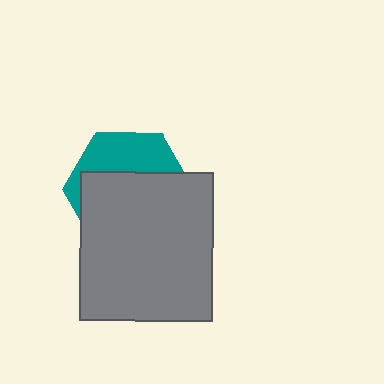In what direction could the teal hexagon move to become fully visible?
The teal hexagon could move up. That would shift it out from behind the gray rectangle entirely.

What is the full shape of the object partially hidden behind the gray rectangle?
The partially hidden object is a teal hexagon.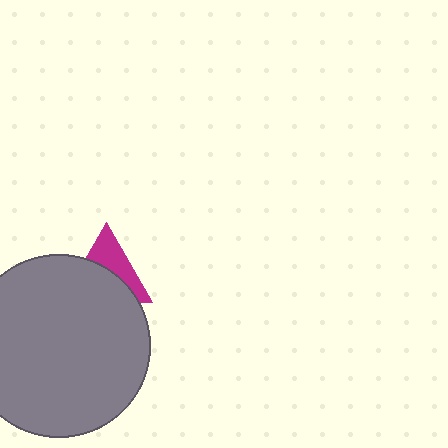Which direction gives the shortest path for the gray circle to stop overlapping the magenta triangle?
Moving down gives the shortest separation.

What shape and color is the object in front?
The object in front is a gray circle.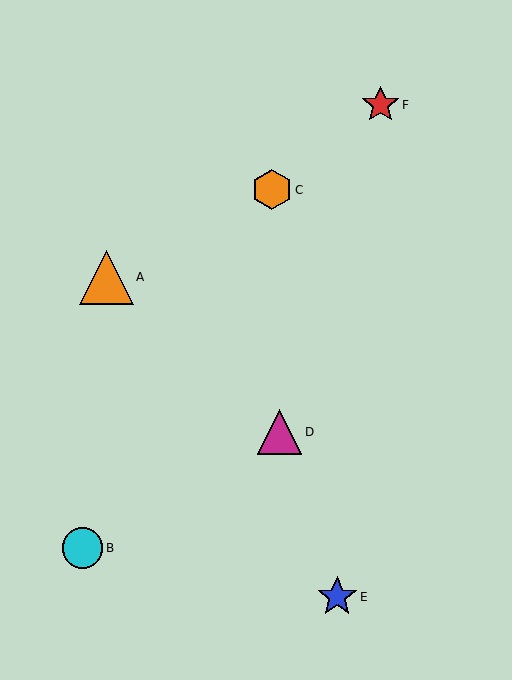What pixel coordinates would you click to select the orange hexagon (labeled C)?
Click at (272, 190) to select the orange hexagon C.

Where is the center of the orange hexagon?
The center of the orange hexagon is at (272, 190).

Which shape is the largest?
The orange triangle (labeled A) is the largest.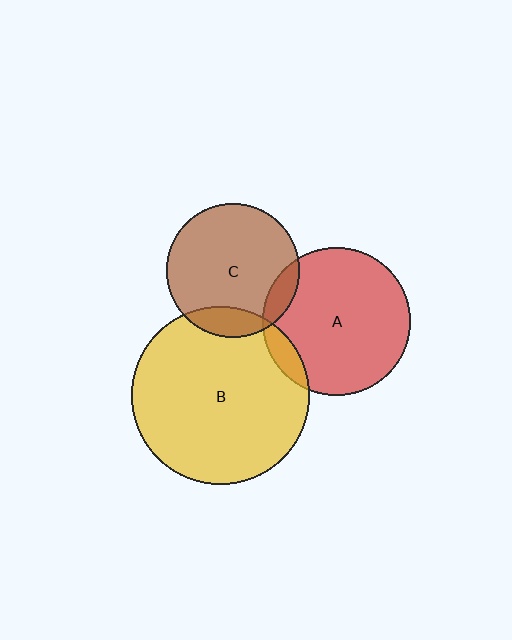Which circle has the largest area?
Circle B (yellow).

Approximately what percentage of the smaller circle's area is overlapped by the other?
Approximately 10%.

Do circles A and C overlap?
Yes.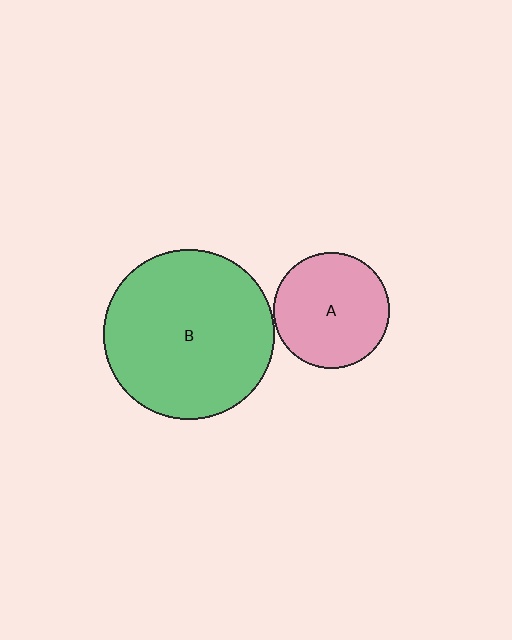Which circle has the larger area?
Circle B (green).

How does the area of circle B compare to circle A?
Approximately 2.1 times.